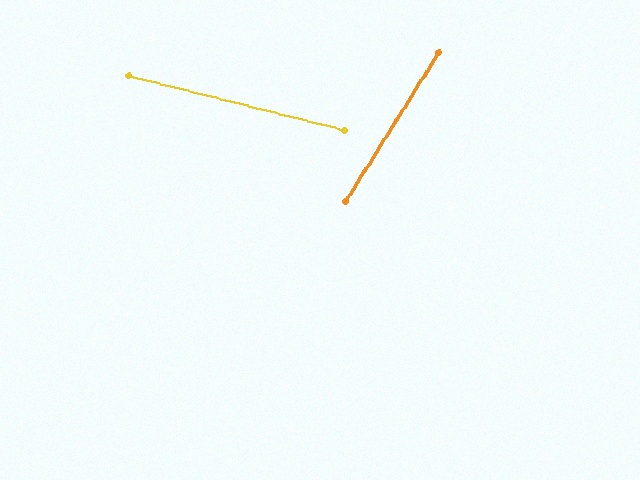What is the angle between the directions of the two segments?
Approximately 72 degrees.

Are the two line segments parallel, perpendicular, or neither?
Neither parallel nor perpendicular — they differ by about 72°.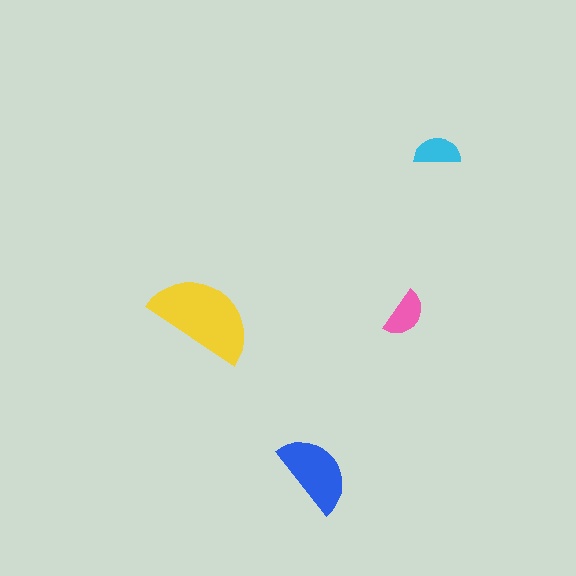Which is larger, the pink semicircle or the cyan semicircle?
The pink one.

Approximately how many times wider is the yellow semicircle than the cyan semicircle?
About 2.5 times wider.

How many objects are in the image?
There are 4 objects in the image.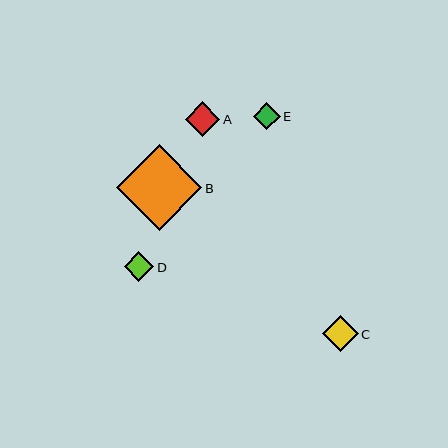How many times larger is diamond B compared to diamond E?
Diamond B is approximately 3.2 times the size of diamond E.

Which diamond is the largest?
Diamond B is the largest with a size of approximately 86 pixels.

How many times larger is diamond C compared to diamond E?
Diamond C is approximately 1.3 times the size of diamond E.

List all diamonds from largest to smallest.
From largest to smallest: B, C, A, D, E.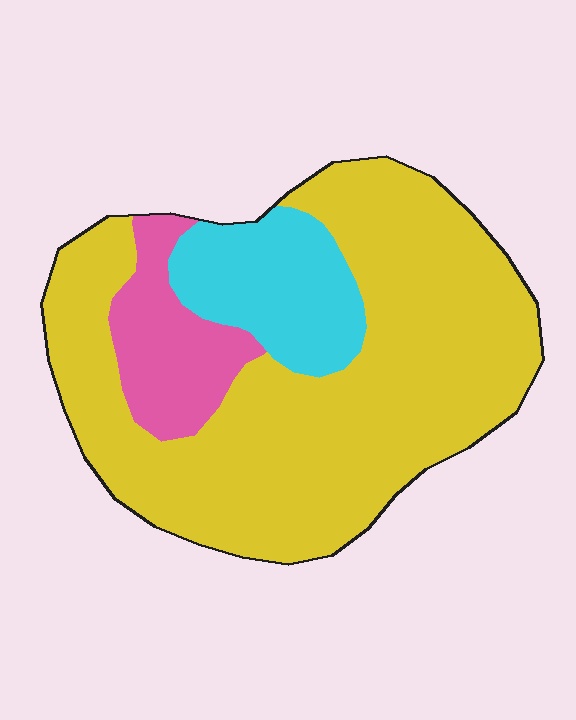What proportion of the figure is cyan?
Cyan covers about 15% of the figure.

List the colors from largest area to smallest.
From largest to smallest: yellow, cyan, pink.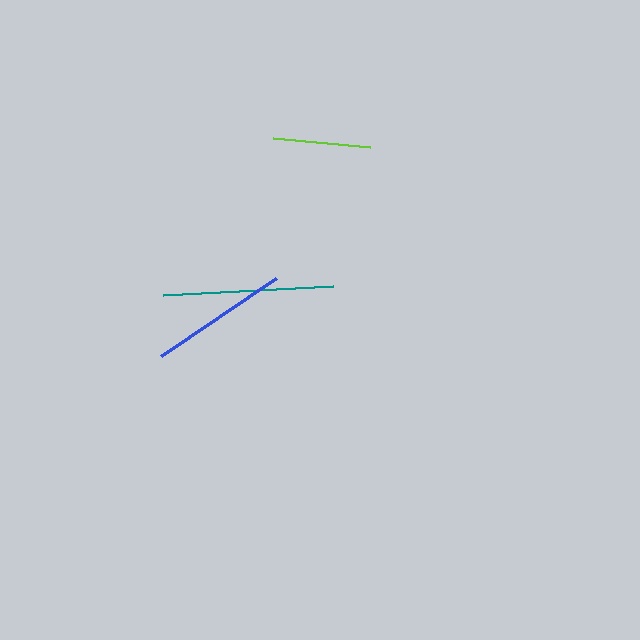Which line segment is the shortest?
The lime line is the shortest at approximately 98 pixels.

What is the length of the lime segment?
The lime segment is approximately 98 pixels long.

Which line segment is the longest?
The teal line is the longest at approximately 171 pixels.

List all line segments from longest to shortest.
From longest to shortest: teal, blue, lime.